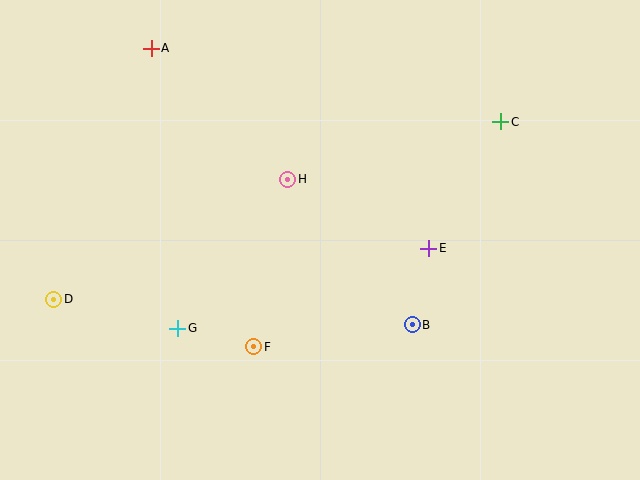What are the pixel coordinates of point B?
Point B is at (412, 325).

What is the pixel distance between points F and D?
The distance between F and D is 206 pixels.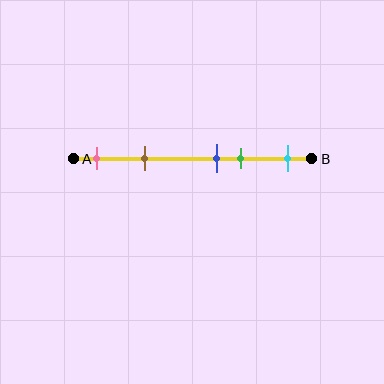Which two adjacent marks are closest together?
The blue and green marks are the closest adjacent pair.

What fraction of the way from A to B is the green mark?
The green mark is approximately 70% (0.7) of the way from A to B.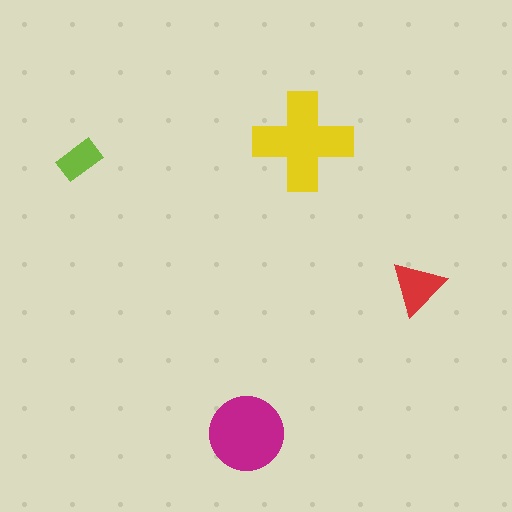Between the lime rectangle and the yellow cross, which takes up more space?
The yellow cross.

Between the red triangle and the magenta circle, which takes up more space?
The magenta circle.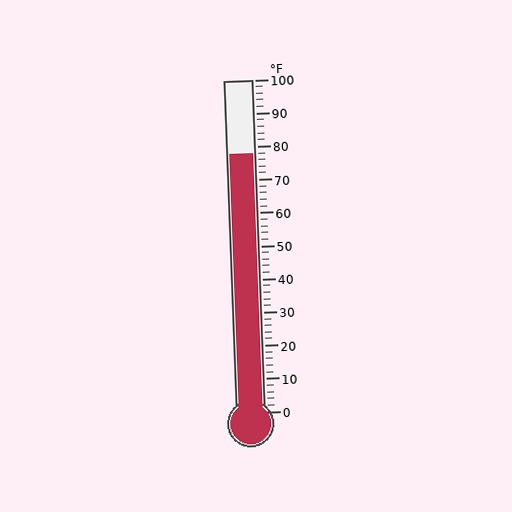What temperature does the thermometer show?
The thermometer shows approximately 78°F.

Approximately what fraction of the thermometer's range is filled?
The thermometer is filled to approximately 80% of its range.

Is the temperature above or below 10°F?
The temperature is above 10°F.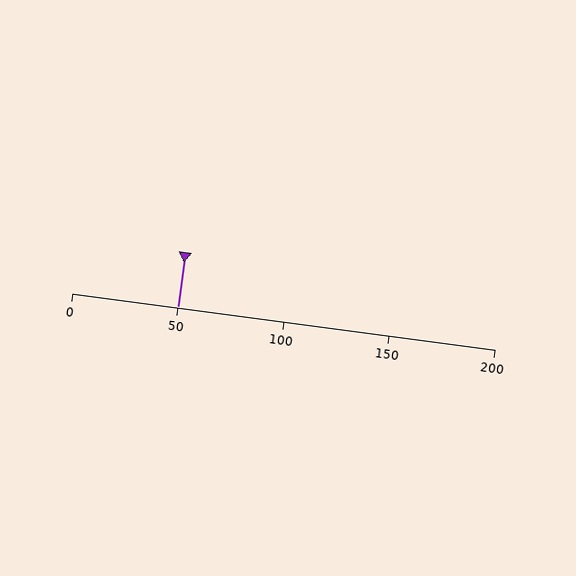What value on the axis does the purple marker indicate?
The marker indicates approximately 50.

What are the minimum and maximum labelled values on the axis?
The axis runs from 0 to 200.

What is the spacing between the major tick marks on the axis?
The major ticks are spaced 50 apart.